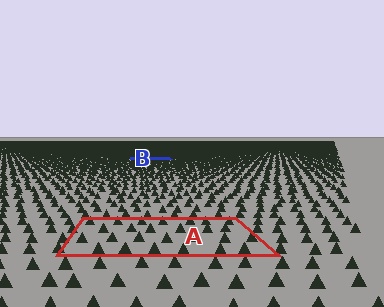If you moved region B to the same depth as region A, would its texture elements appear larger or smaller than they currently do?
They would appear larger. At a closer depth, the same texture elements are projected at a bigger on-screen size.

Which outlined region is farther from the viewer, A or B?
Region B is farther from the viewer — the texture elements inside it appear smaller and more densely packed.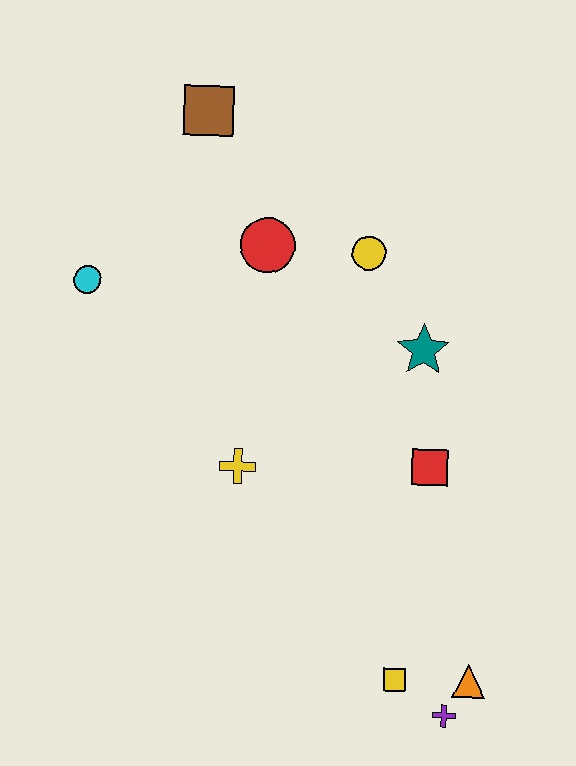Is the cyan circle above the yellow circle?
No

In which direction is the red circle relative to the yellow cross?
The red circle is above the yellow cross.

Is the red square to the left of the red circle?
No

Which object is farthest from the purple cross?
The brown square is farthest from the purple cross.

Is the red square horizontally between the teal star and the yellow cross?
No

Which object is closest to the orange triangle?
The purple cross is closest to the orange triangle.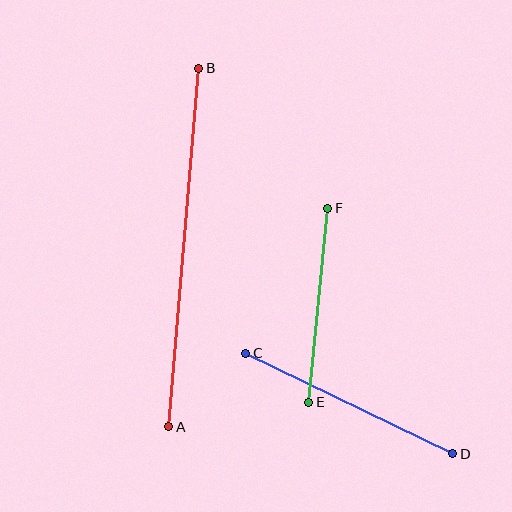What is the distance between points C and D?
The distance is approximately 230 pixels.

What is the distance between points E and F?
The distance is approximately 195 pixels.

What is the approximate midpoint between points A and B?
The midpoint is at approximately (184, 248) pixels.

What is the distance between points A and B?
The distance is approximately 360 pixels.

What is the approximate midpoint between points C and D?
The midpoint is at approximately (349, 404) pixels.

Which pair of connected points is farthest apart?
Points A and B are farthest apart.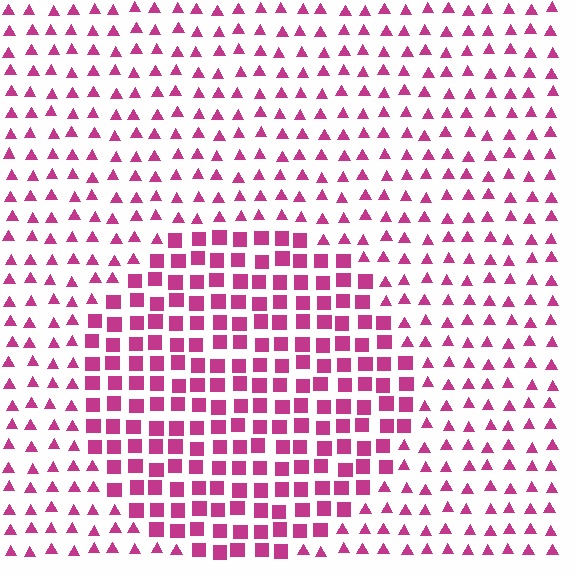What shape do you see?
I see a circle.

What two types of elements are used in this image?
The image uses squares inside the circle region and triangles outside it.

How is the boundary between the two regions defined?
The boundary is defined by a change in element shape: squares inside vs. triangles outside. All elements share the same color and spacing.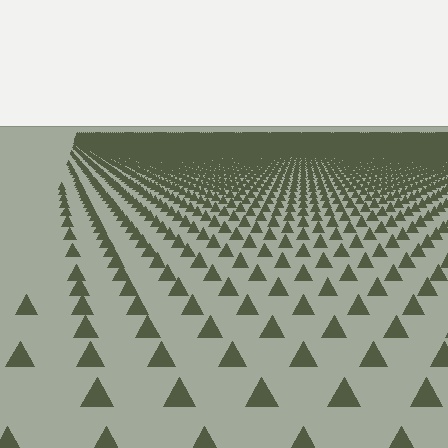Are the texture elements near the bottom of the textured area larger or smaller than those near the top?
Larger. Near the bottom, elements are closer to the viewer and appear at a bigger on-screen size.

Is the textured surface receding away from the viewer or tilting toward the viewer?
The surface is receding away from the viewer. Texture elements get smaller and denser toward the top.